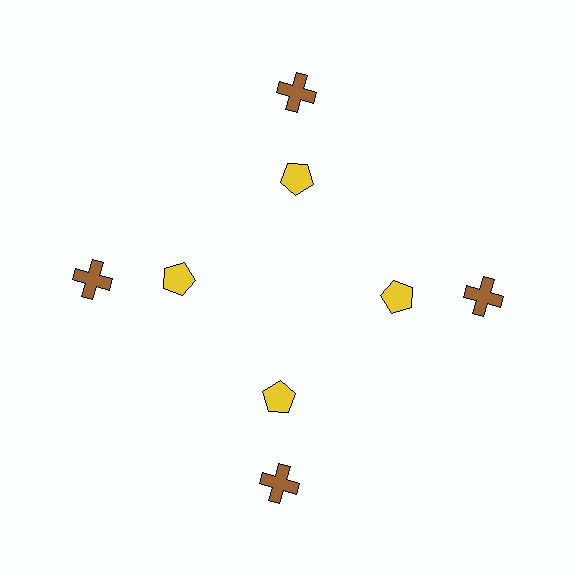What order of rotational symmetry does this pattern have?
This pattern has 4-fold rotational symmetry.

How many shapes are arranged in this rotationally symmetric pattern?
There are 8 shapes, arranged in 4 groups of 2.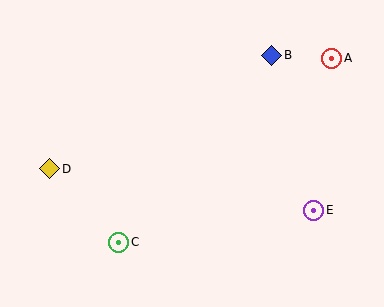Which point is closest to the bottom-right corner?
Point E is closest to the bottom-right corner.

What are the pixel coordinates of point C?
Point C is at (119, 242).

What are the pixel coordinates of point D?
Point D is at (50, 169).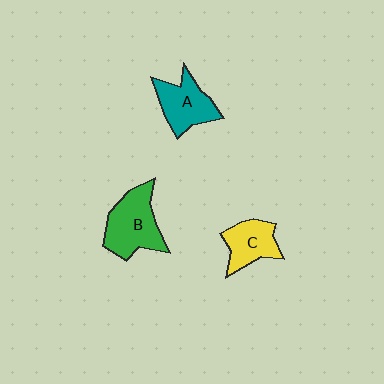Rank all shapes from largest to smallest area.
From largest to smallest: B (green), A (teal), C (yellow).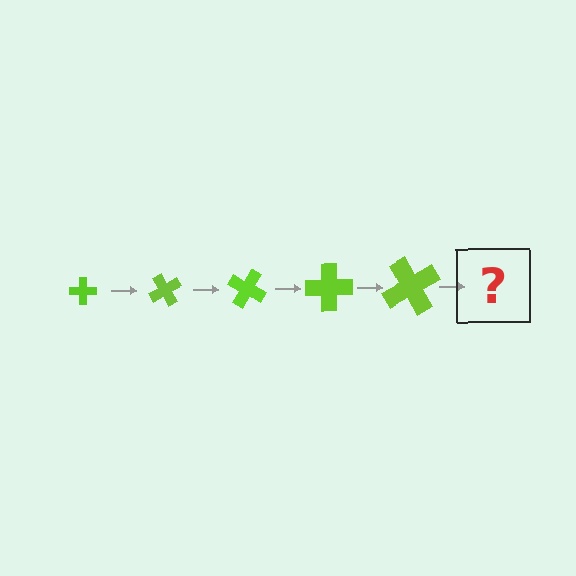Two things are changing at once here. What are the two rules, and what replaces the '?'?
The two rules are that the cross grows larger each step and it rotates 60 degrees each step. The '?' should be a cross, larger than the previous one and rotated 300 degrees from the start.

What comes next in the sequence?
The next element should be a cross, larger than the previous one and rotated 300 degrees from the start.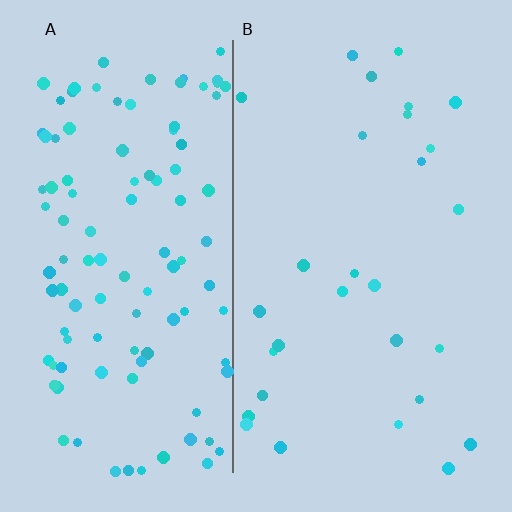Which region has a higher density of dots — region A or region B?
A (the left).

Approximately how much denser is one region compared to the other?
Approximately 3.8× — region A over region B.